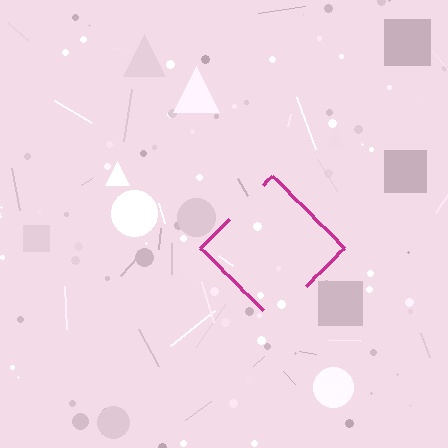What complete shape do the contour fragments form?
The contour fragments form a diamond.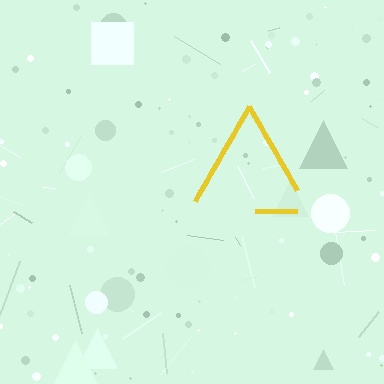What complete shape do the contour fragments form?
The contour fragments form a triangle.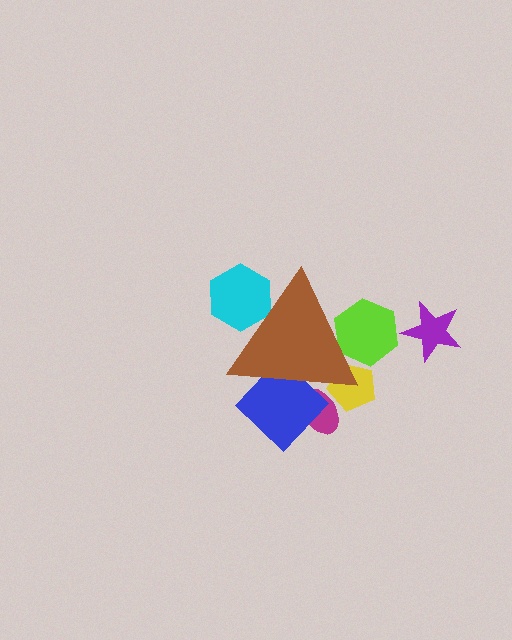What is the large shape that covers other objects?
A brown triangle.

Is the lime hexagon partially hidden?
Yes, the lime hexagon is partially hidden behind the brown triangle.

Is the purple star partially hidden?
No, the purple star is fully visible.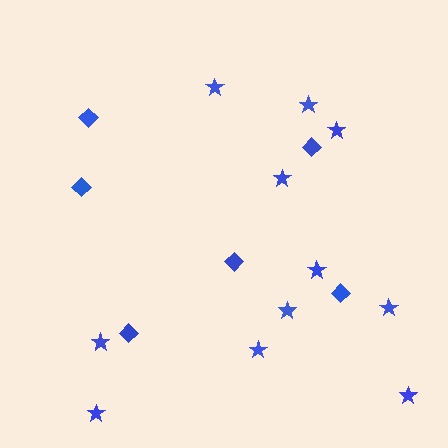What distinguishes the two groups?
There are 2 groups: one group of stars (11) and one group of diamonds (6).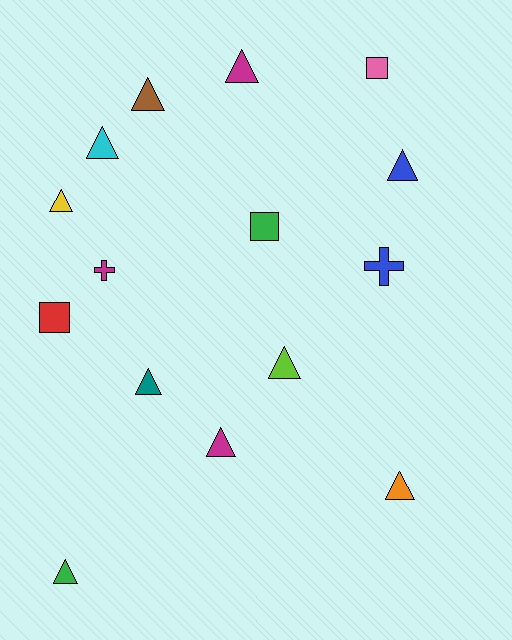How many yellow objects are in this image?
There is 1 yellow object.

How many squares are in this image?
There are 3 squares.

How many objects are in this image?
There are 15 objects.